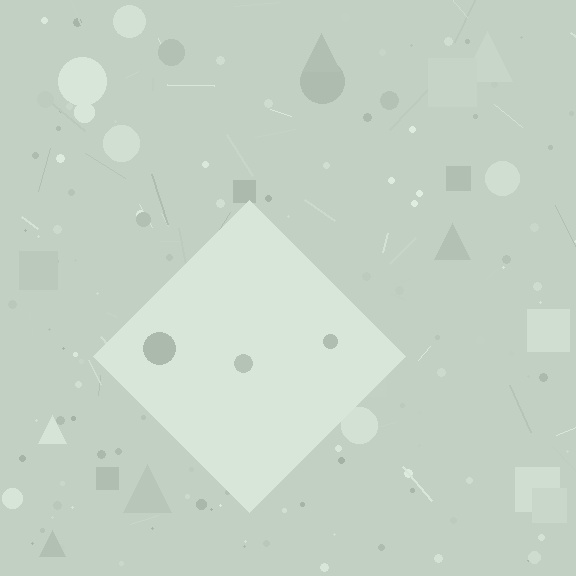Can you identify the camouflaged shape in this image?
The camouflaged shape is a diamond.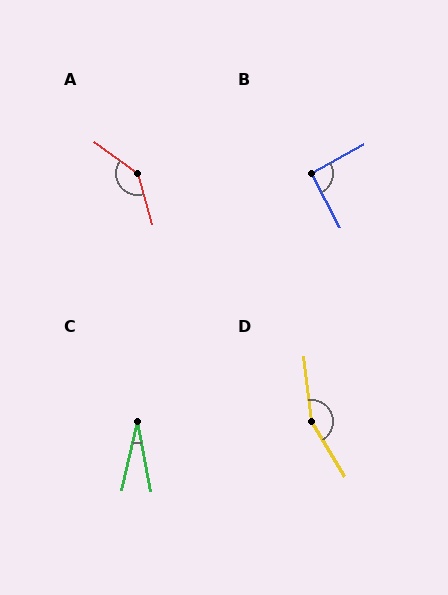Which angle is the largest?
D, at approximately 155 degrees.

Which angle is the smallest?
C, at approximately 24 degrees.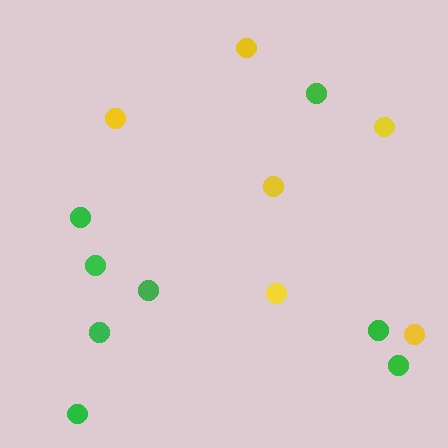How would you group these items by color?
There are 2 groups: one group of yellow circles (6) and one group of green circles (8).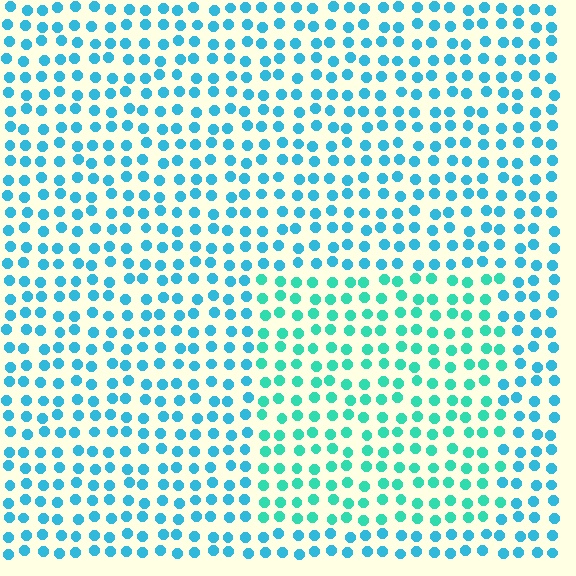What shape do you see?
I see a rectangle.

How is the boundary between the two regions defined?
The boundary is defined purely by a slight shift in hue (about 28 degrees). Spacing, size, and orientation are identical on both sides.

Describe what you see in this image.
The image is filled with small cyan elements in a uniform arrangement. A rectangle-shaped region is visible where the elements are tinted to a slightly different hue, forming a subtle color boundary.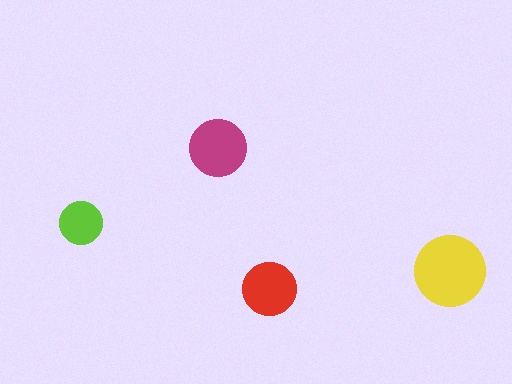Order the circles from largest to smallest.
the yellow one, the magenta one, the red one, the lime one.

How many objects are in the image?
There are 4 objects in the image.